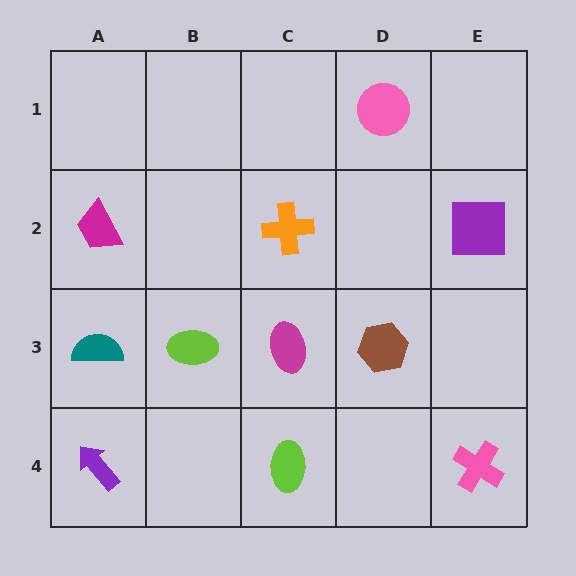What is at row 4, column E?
A pink cross.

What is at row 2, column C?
An orange cross.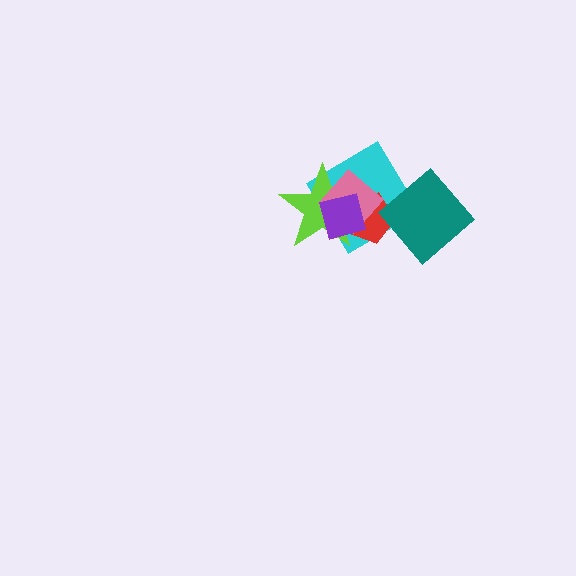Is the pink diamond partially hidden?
Yes, it is partially covered by another shape.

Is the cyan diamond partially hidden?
Yes, it is partially covered by another shape.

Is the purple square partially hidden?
No, no other shape covers it.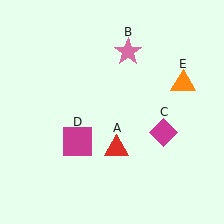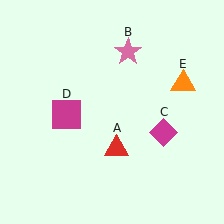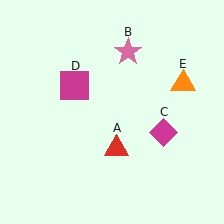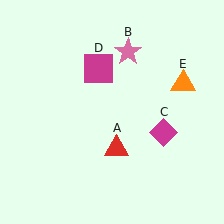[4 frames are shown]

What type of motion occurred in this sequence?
The magenta square (object D) rotated clockwise around the center of the scene.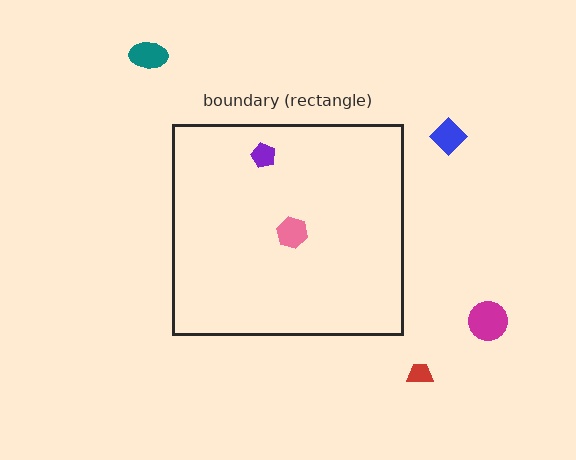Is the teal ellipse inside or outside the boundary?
Outside.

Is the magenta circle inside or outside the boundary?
Outside.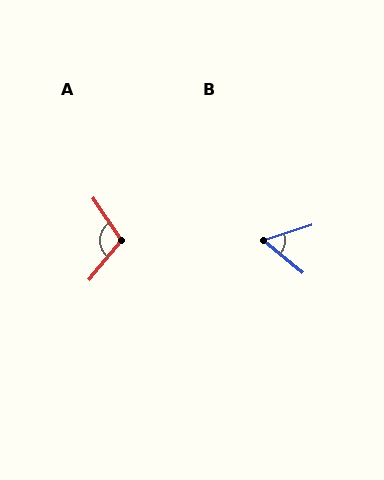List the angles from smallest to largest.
B (57°), A (107°).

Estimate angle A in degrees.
Approximately 107 degrees.